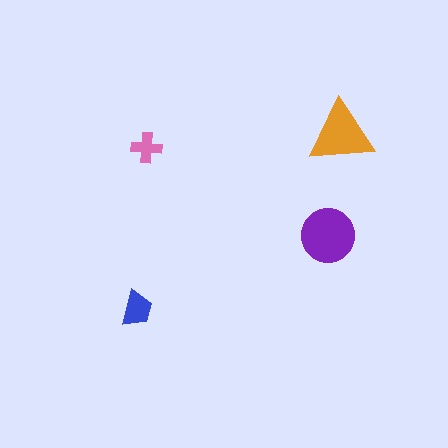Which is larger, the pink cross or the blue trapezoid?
The blue trapezoid.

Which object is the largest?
The purple circle.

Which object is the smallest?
The pink cross.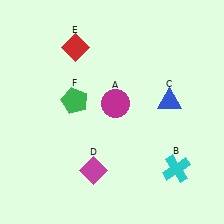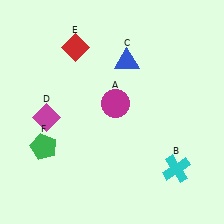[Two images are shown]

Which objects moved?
The objects that moved are: the blue triangle (C), the magenta diamond (D), the green pentagon (F).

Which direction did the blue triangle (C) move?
The blue triangle (C) moved left.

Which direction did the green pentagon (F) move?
The green pentagon (F) moved down.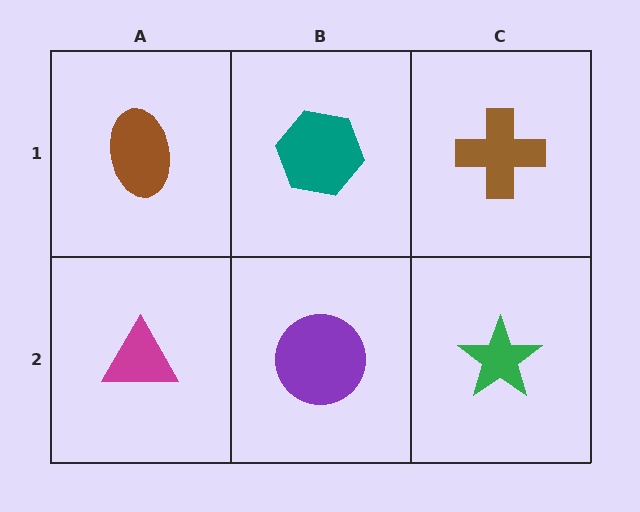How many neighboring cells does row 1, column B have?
3.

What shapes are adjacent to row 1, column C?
A green star (row 2, column C), a teal hexagon (row 1, column B).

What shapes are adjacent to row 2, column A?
A brown ellipse (row 1, column A), a purple circle (row 2, column B).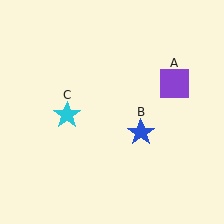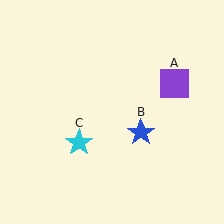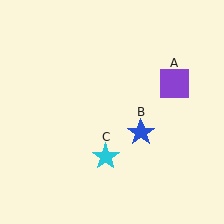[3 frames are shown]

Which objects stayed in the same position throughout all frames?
Purple square (object A) and blue star (object B) remained stationary.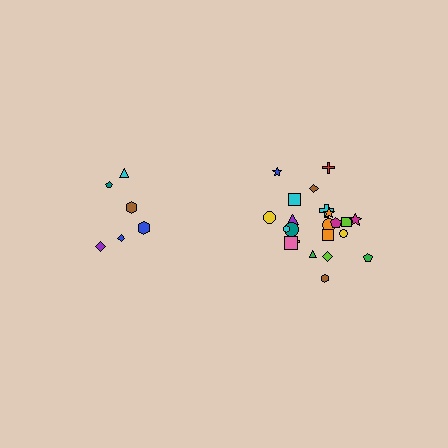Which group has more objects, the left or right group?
The right group.